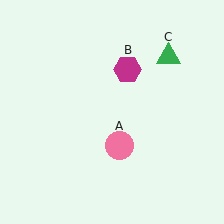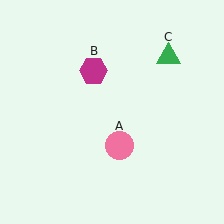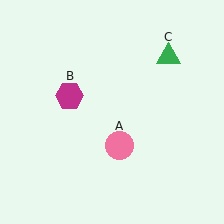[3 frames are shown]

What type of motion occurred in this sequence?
The magenta hexagon (object B) rotated counterclockwise around the center of the scene.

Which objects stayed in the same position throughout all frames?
Pink circle (object A) and green triangle (object C) remained stationary.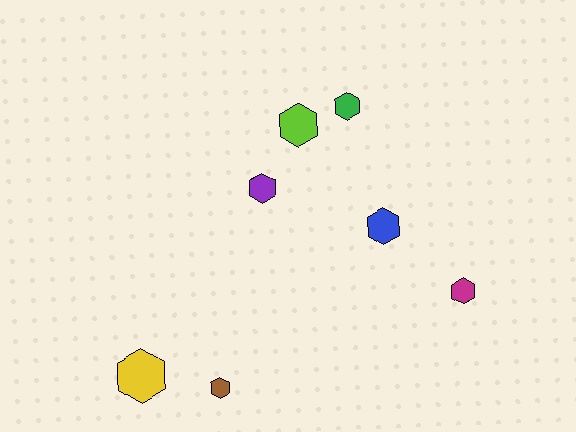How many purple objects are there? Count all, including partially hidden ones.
There is 1 purple object.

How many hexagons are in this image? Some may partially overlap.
There are 7 hexagons.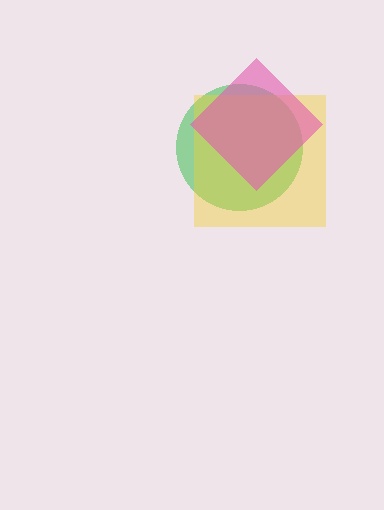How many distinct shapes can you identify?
There are 3 distinct shapes: a green circle, a yellow square, a pink diamond.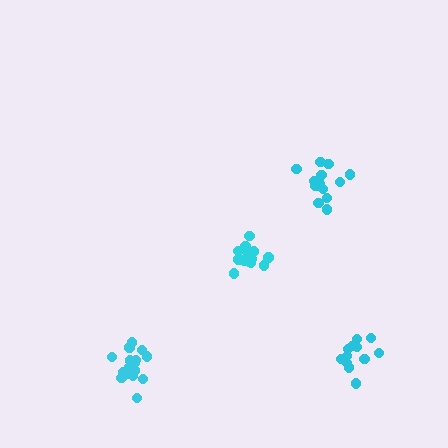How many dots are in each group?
Group 1: 14 dots, Group 2: 18 dots, Group 3: 15 dots, Group 4: 12 dots (59 total).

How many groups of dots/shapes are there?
There are 4 groups.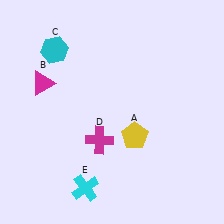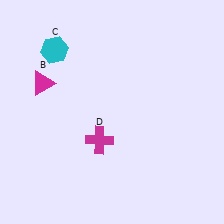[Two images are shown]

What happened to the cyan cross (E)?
The cyan cross (E) was removed in Image 2. It was in the bottom-left area of Image 1.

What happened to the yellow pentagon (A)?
The yellow pentagon (A) was removed in Image 2. It was in the bottom-right area of Image 1.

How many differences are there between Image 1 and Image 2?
There are 2 differences between the two images.